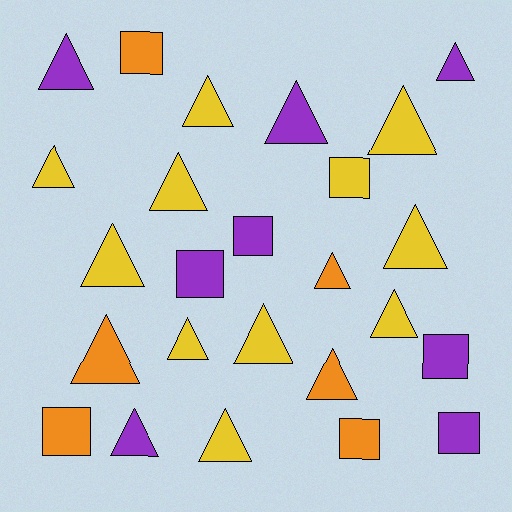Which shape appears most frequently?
Triangle, with 17 objects.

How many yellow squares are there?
There is 1 yellow square.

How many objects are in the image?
There are 25 objects.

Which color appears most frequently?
Yellow, with 11 objects.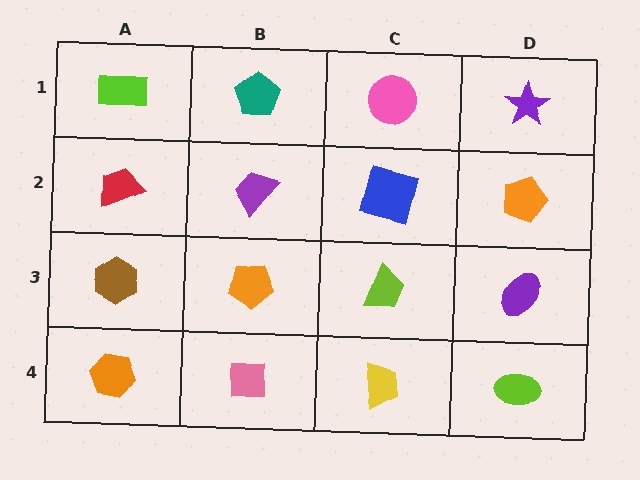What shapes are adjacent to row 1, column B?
A purple trapezoid (row 2, column B), a lime rectangle (row 1, column A), a pink circle (row 1, column C).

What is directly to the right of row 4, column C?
A lime ellipse.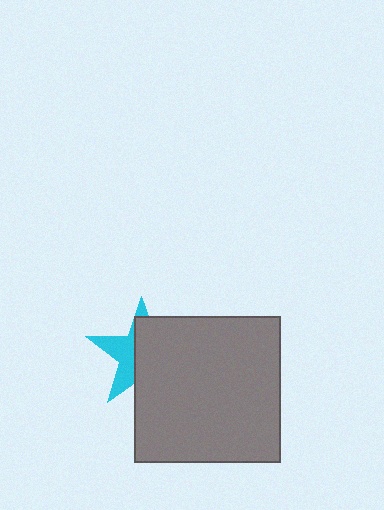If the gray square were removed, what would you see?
You would see the complete cyan star.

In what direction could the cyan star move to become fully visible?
The cyan star could move left. That would shift it out from behind the gray square entirely.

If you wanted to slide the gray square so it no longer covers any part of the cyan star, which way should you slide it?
Slide it right — that is the most direct way to separate the two shapes.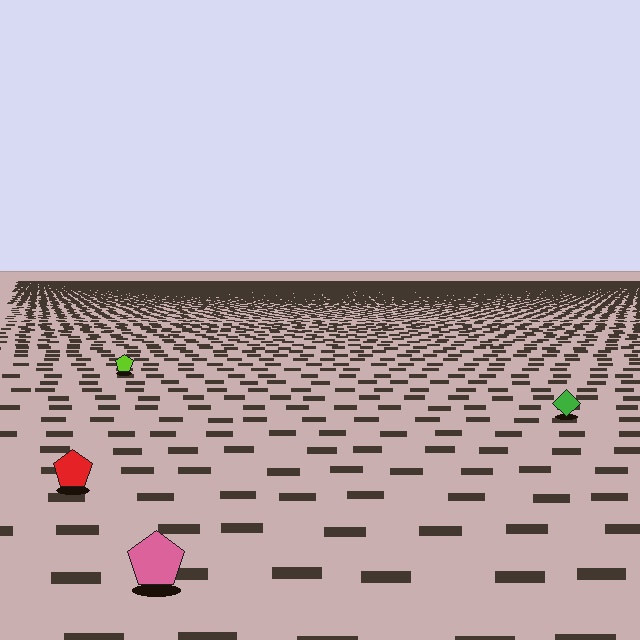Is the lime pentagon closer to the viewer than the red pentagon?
No. The red pentagon is closer — you can tell from the texture gradient: the ground texture is coarser near it.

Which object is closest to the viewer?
The pink pentagon is closest. The texture marks near it are larger and more spread out.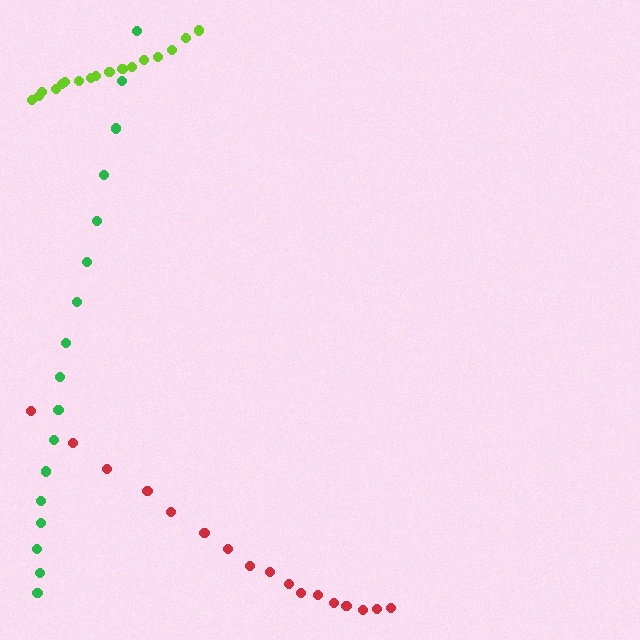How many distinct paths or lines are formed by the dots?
There are 3 distinct paths.